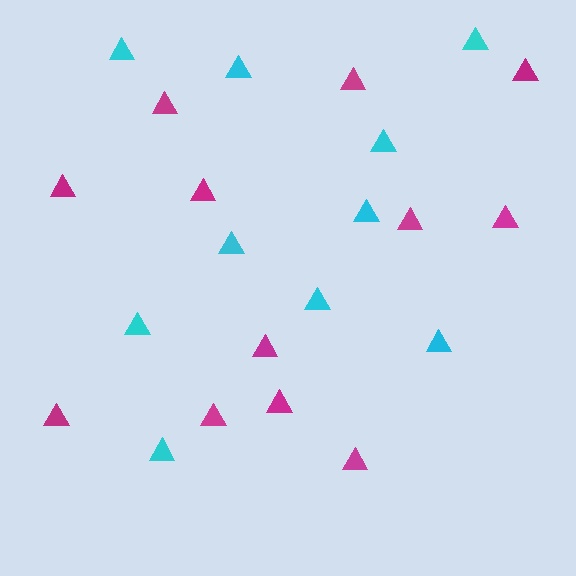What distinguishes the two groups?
There are 2 groups: one group of magenta triangles (12) and one group of cyan triangles (10).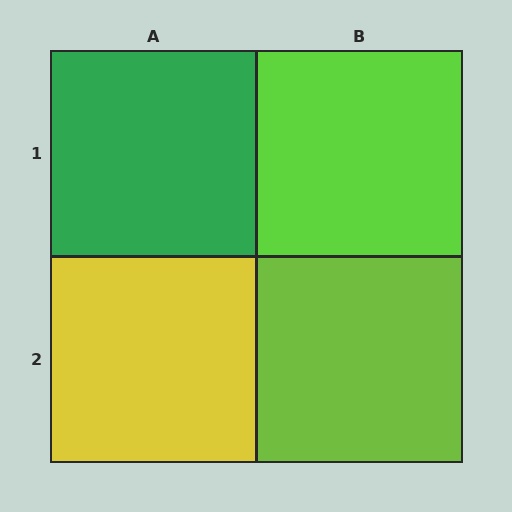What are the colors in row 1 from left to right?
Green, lime.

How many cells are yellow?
1 cell is yellow.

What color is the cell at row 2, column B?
Lime.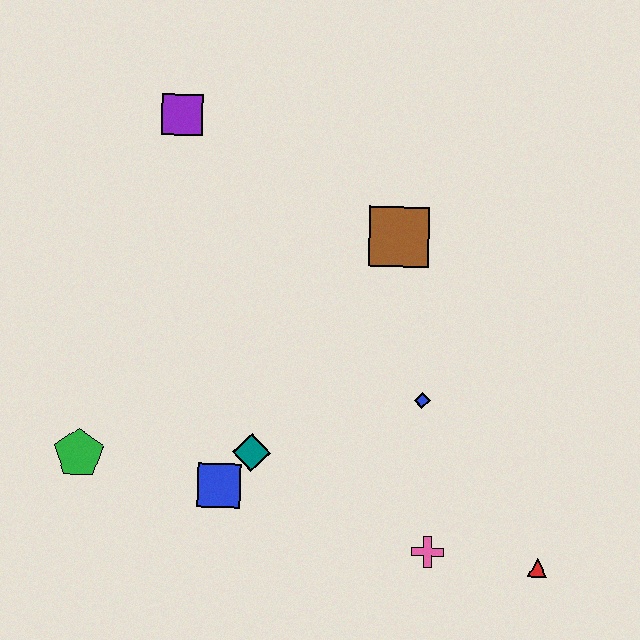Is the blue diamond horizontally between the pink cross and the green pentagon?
Yes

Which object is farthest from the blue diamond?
The purple square is farthest from the blue diamond.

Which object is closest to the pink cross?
The red triangle is closest to the pink cross.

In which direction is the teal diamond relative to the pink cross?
The teal diamond is to the left of the pink cross.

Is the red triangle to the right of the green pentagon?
Yes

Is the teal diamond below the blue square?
No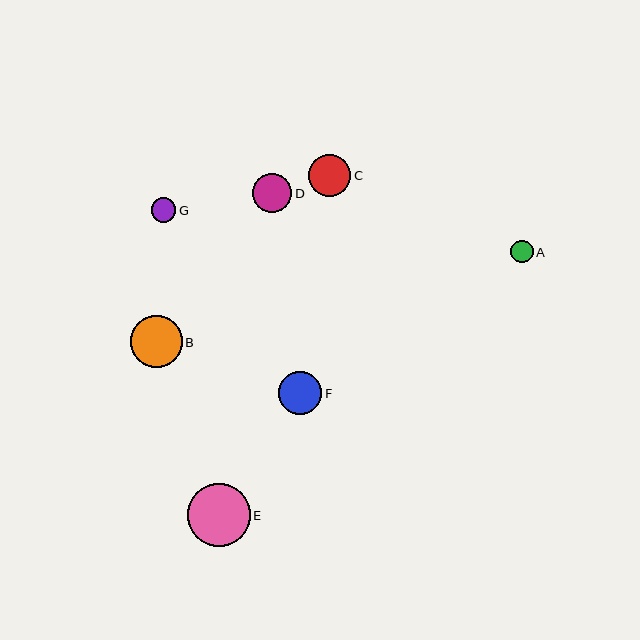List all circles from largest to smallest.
From largest to smallest: E, B, F, C, D, G, A.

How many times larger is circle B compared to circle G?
Circle B is approximately 2.1 times the size of circle G.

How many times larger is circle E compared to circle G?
Circle E is approximately 2.6 times the size of circle G.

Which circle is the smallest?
Circle A is the smallest with a size of approximately 22 pixels.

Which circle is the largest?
Circle E is the largest with a size of approximately 63 pixels.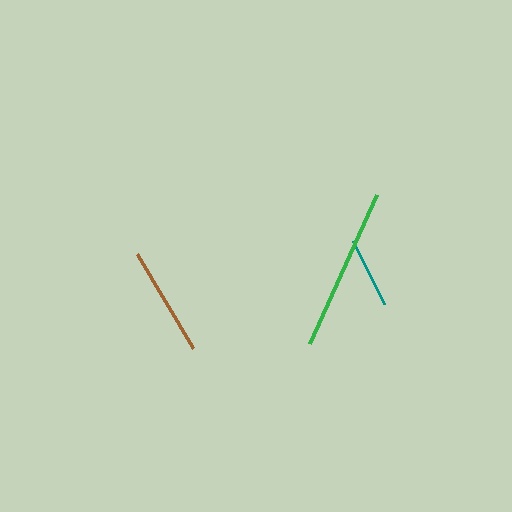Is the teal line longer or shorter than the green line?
The green line is longer than the teal line.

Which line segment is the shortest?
The teal line is the shortest at approximately 70 pixels.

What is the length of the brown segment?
The brown segment is approximately 109 pixels long.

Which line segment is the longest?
The green line is the longest at approximately 164 pixels.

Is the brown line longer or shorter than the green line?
The green line is longer than the brown line.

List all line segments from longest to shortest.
From longest to shortest: green, brown, teal.